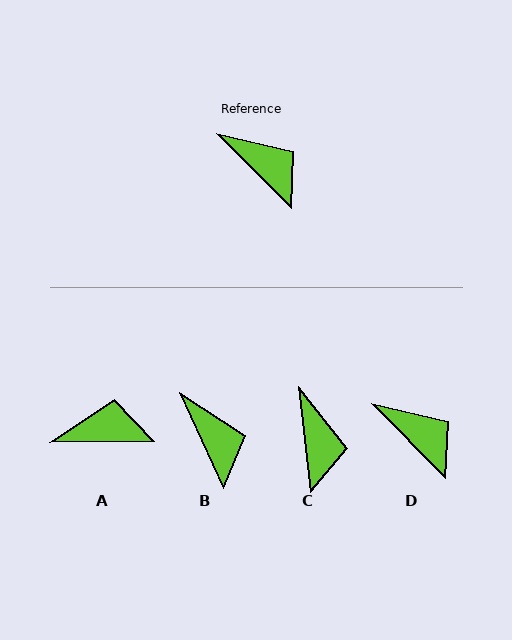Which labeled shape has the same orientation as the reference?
D.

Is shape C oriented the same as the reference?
No, it is off by about 38 degrees.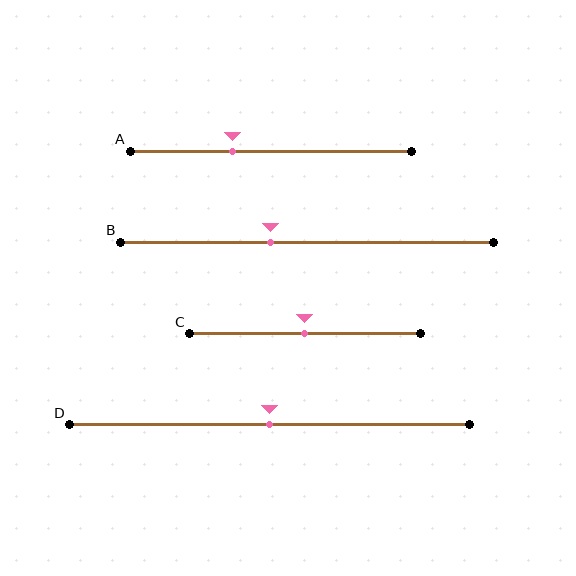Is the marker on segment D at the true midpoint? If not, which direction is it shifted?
Yes, the marker on segment D is at the true midpoint.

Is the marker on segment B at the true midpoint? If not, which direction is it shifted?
No, the marker on segment B is shifted to the left by about 10% of the segment length.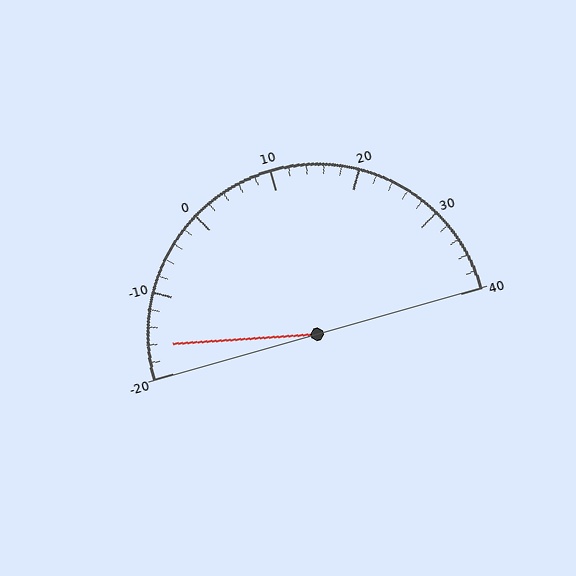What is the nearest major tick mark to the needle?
The nearest major tick mark is -20.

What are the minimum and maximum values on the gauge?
The gauge ranges from -20 to 40.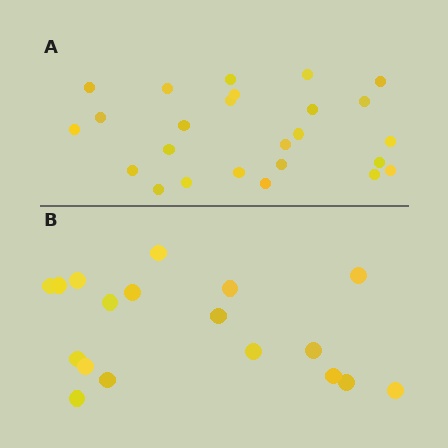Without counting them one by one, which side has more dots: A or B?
Region A (the top region) has more dots.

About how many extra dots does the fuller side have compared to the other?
Region A has roughly 8 or so more dots than region B.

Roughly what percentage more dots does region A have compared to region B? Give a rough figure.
About 40% more.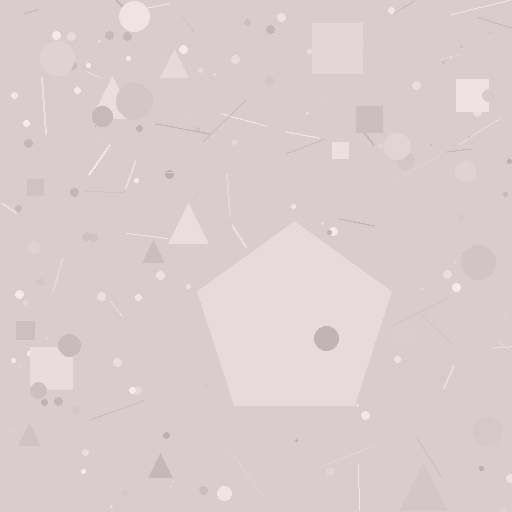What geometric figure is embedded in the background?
A pentagon is embedded in the background.